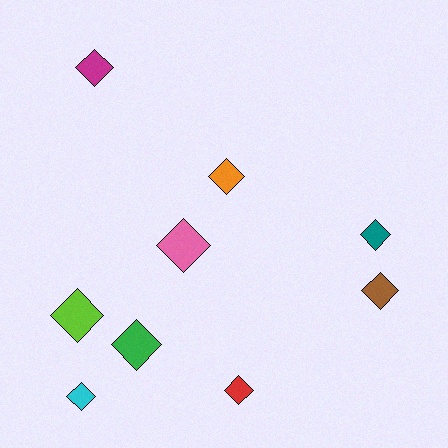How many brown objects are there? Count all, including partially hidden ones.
There is 1 brown object.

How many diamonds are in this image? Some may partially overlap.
There are 9 diamonds.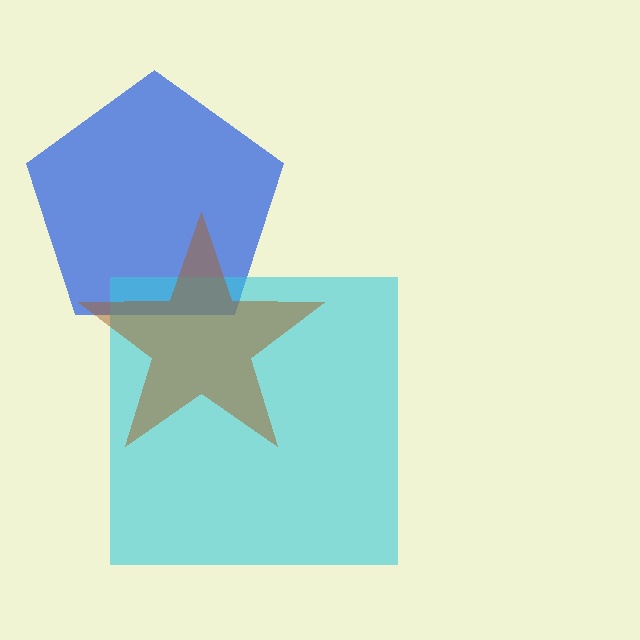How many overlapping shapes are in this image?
There are 3 overlapping shapes in the image.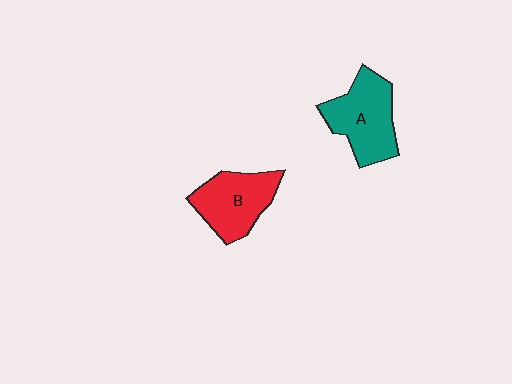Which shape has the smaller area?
Shape B (red).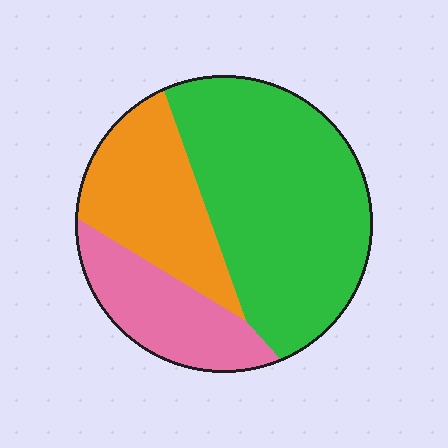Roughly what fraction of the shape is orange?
Orange takes up about one quarter (1/4) of the shape.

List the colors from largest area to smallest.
From largest to smallest: green, orange, pink.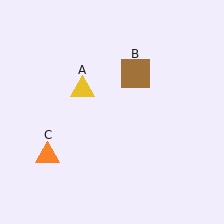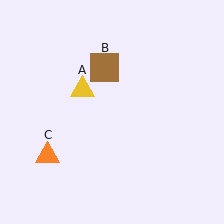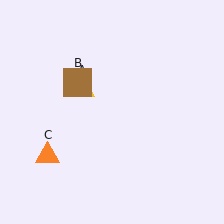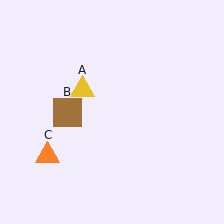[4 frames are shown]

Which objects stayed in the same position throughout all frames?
Yellow triangle (object A) and orange triangle (object C) remained stationary.